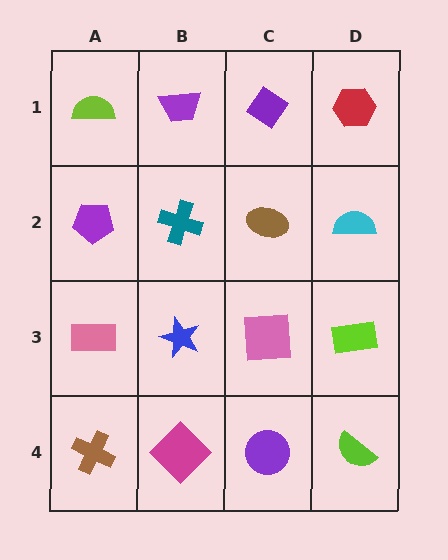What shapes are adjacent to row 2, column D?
A red hexagon (row 1, column D), a lime rectangle (row 3, column D), a brown ellipse (row 2, column C).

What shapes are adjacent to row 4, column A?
A pink rectangle (row 3, column A), a magenta diamond (row 4, column B).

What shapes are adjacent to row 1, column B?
A teal cross (row 2, column B), a lime semicircle (row 1, column A), a purple diamond (row 1, column C).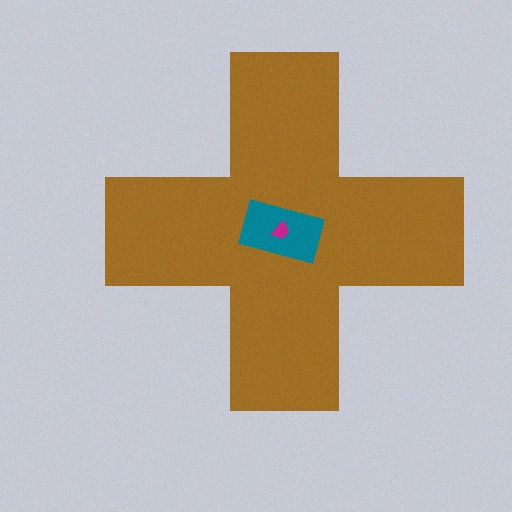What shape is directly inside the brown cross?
The teal rectangle.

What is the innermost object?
The magenta trapezoid.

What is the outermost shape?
The brown cross.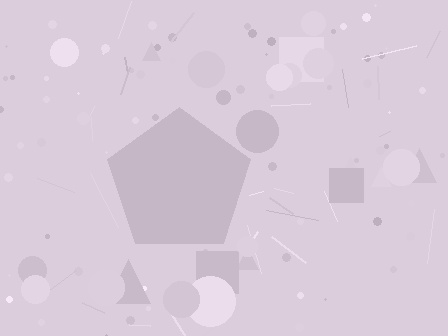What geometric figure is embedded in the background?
A pentagon is embedded in the background.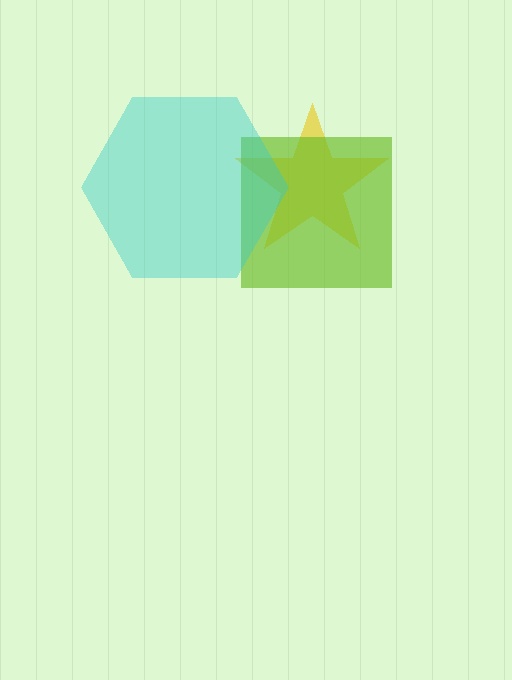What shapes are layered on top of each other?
The layered shapes are: a yellow star, a lime square, a cyan hexagon.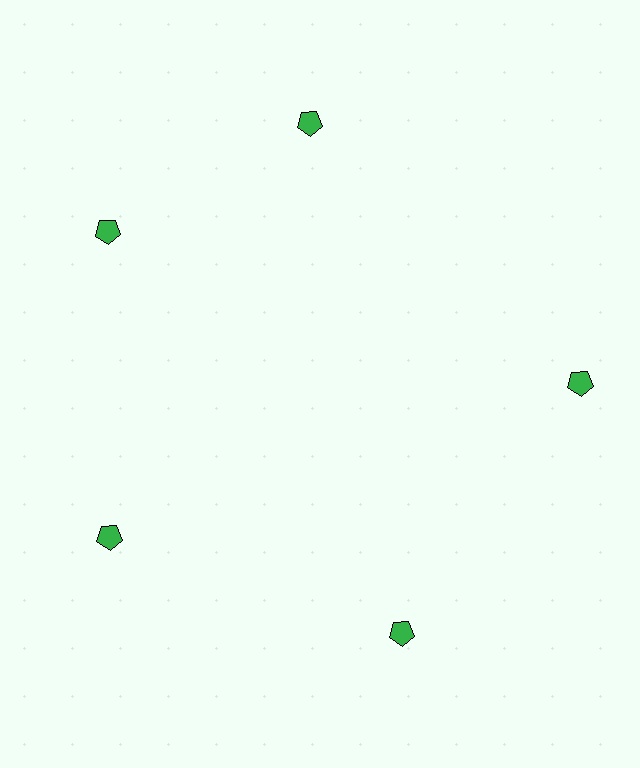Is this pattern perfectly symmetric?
No. The 5 green pentagons are arranged in a ring, but one element near the 1 o'clock position is rotated out of alignment along the ring, breaking the 5-fold rotational symmetry.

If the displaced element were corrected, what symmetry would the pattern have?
It would have 5-fold rotational symmetry — the pattern would map onto itself every 72 degrees.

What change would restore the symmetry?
The symmetry would be restored by rotating it back into even spacing with its neighbors so that all 5 pentagons sit at equal angles and equal distance from the center.